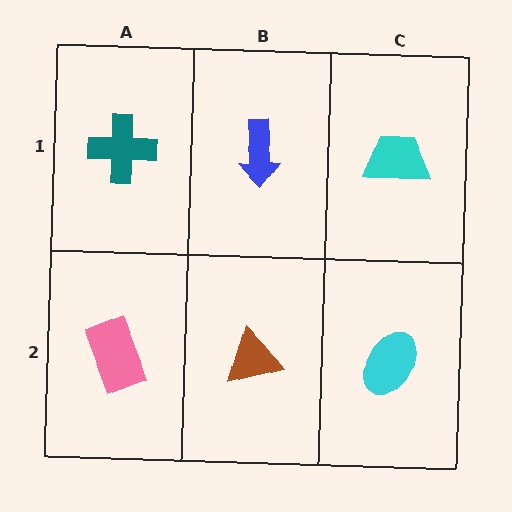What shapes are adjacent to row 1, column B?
A brown triangle (row 2, column B), a teal cross (row 1, column A), a cyan trapezoid (row 1, column C).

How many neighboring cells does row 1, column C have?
2.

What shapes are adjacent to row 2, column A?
A teal cross (row 1, column A), a brown triangle (row 2, column B).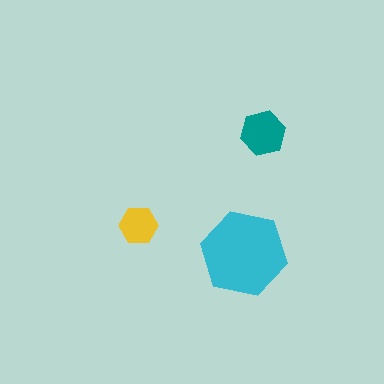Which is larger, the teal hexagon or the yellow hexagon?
The teal one.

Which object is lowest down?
The cyan hexagon is bottommost.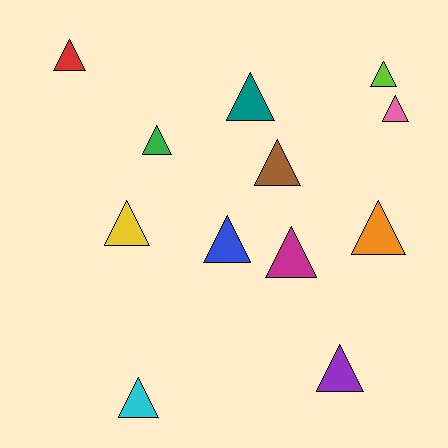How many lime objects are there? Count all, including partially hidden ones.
There is 1 lime object.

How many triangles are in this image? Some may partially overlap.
There are 12 triangles.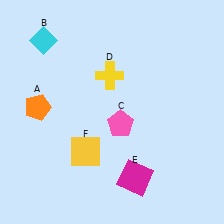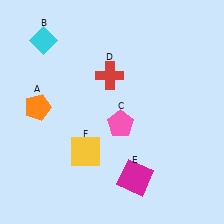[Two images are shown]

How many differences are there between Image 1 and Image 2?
There is 1 difference between the two images.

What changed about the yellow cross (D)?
In Image 1, D is yellow. In Image 2, it changed to red.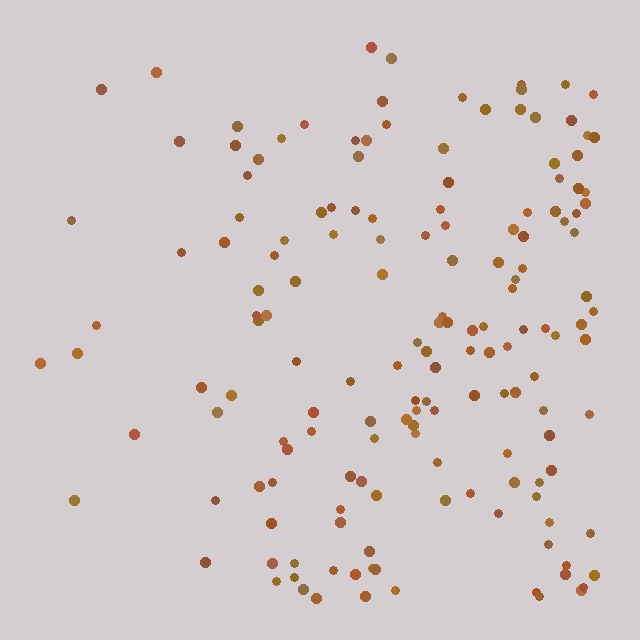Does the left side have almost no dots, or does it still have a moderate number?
Still a moderate number, just noticeably fewer than the right.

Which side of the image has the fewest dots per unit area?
The left.